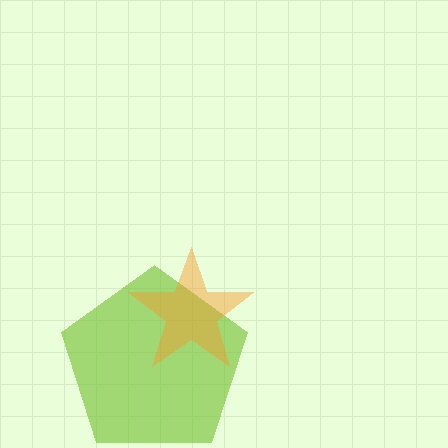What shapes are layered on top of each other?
The layered shapes are: a lime pentagon, an orange star.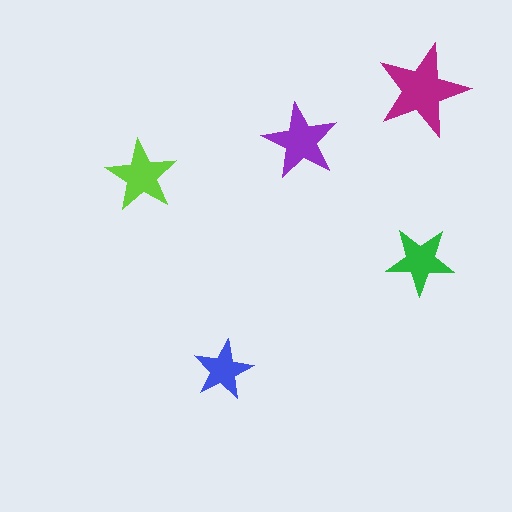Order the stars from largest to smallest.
the magenta one, the purple one, the lime one, the green one, the blue one.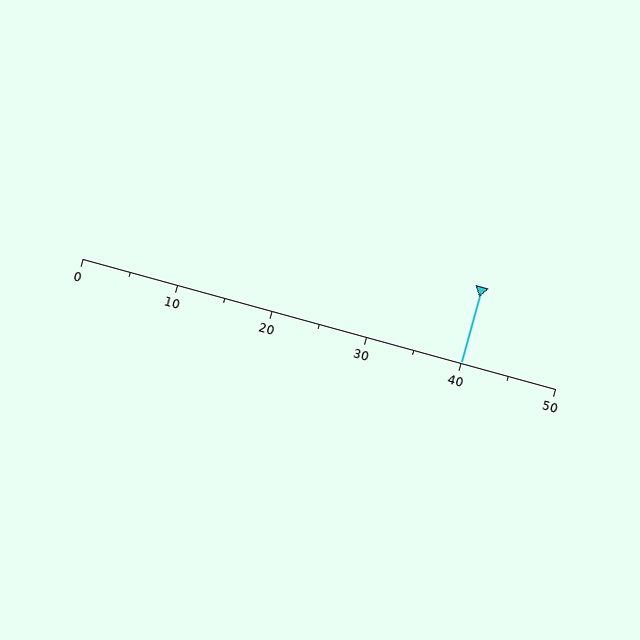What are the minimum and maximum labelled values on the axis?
The axis runs from 0 to 50.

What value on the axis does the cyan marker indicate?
The marker indicates approximately 40.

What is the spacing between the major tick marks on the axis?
The major ticks are spaced 10 apart.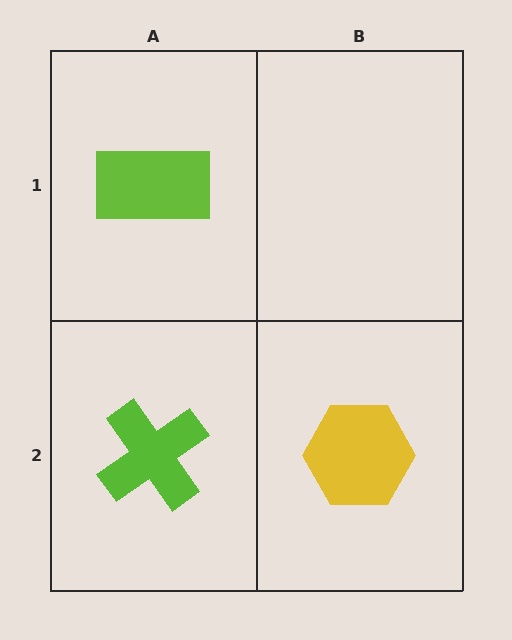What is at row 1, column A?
A lime rectangle.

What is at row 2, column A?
A lime cross.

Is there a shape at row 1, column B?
No, that cell is empty.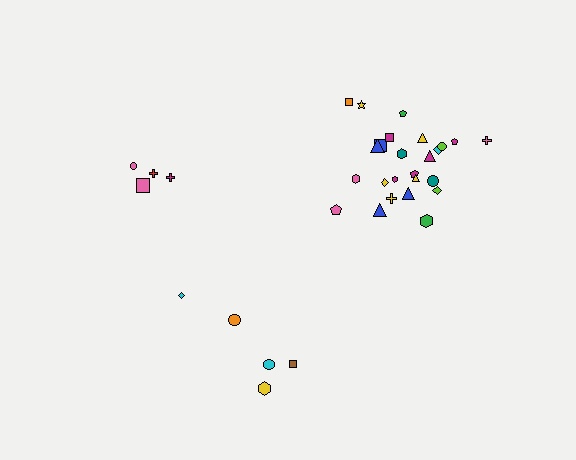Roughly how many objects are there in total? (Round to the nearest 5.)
Roughly 35 objects in total.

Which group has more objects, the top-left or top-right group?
The top-right group.